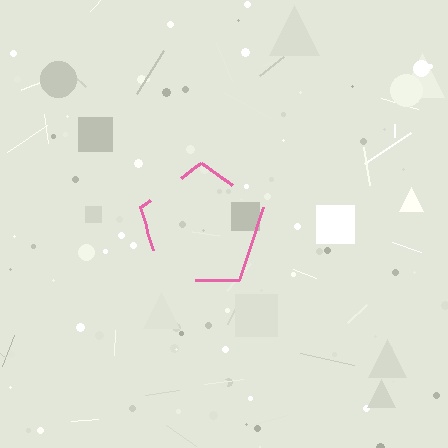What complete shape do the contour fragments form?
The contour fragments form a pentagon.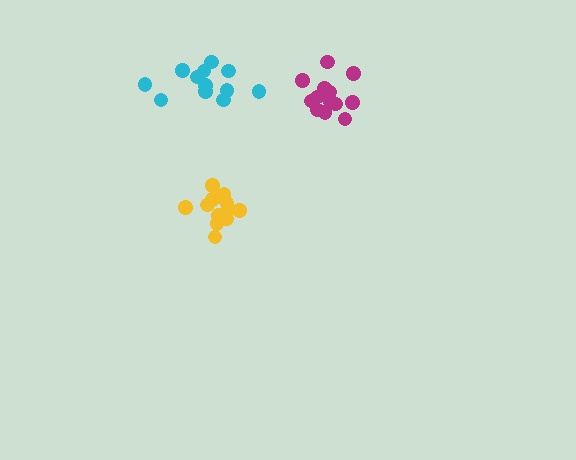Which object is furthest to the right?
The magenta cluster is rightmost.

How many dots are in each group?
Group 1: 13 dots, Group 2: 12 dots, Group 3: 14 dots (39 total).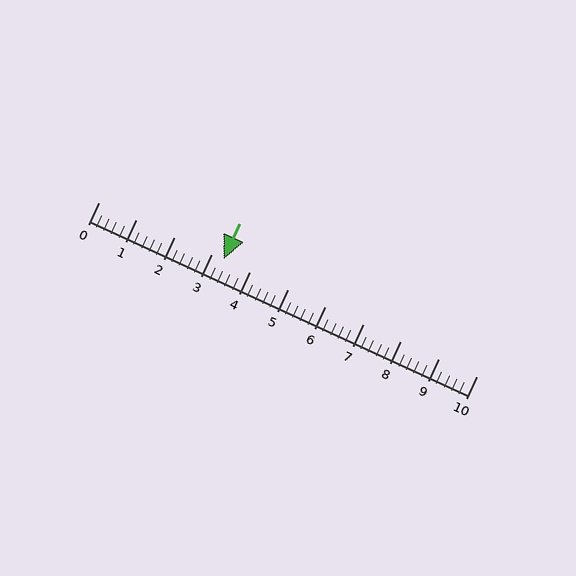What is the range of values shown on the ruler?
The ruler shows values from 0 to 10.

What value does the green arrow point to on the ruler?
The green arrow points to approximately 3.3.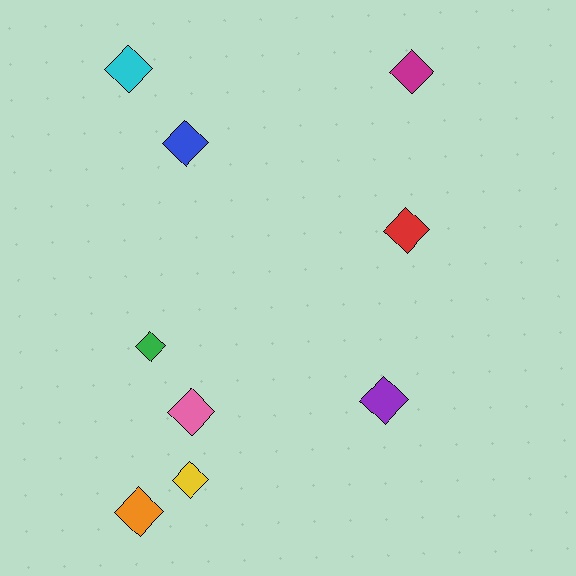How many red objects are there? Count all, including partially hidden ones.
There is 1 red object.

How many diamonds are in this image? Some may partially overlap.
There are 9 diamonds.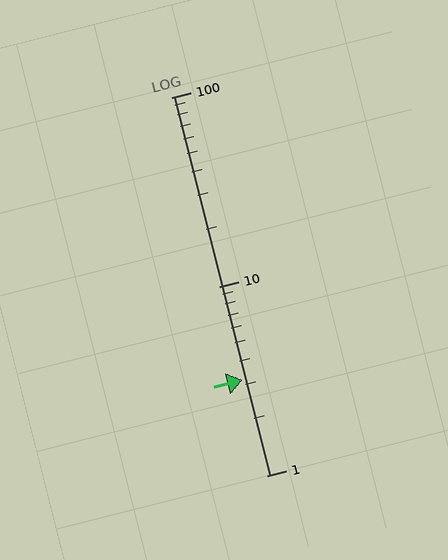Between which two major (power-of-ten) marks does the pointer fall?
The pointer is between 1 and 10.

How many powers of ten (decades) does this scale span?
The scale spans 2 decades, from 1 to 100.